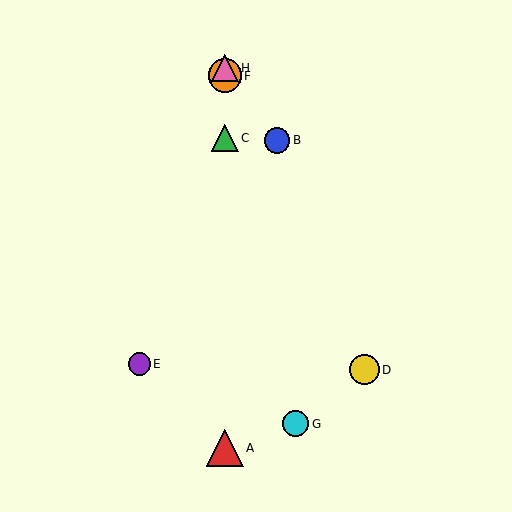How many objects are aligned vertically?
4 objects (A, C, F, H) are aligned vertically.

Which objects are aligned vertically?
Objects A, C, F, H are aligned vertically.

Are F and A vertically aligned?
Yes, both are at x≈225.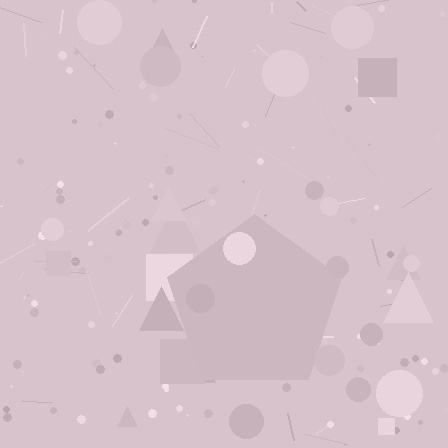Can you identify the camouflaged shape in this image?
The camouflaged shape is a pentagon.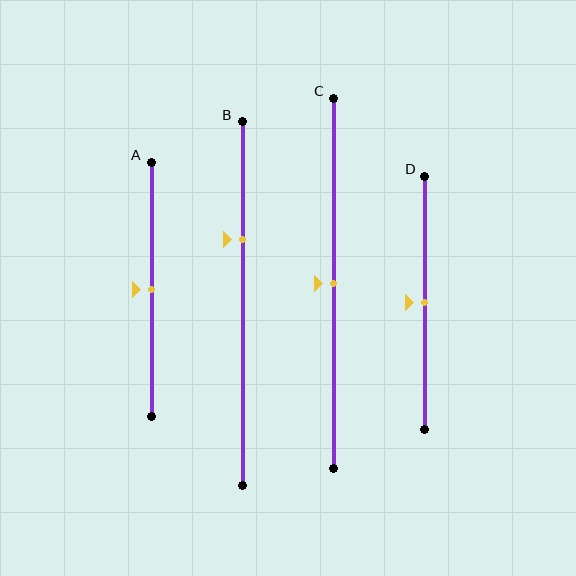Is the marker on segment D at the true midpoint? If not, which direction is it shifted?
Yes, the marker on segment D is at the true midpoint.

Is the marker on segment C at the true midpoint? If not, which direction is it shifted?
Yes, the marker on segment C is at the true midpoint.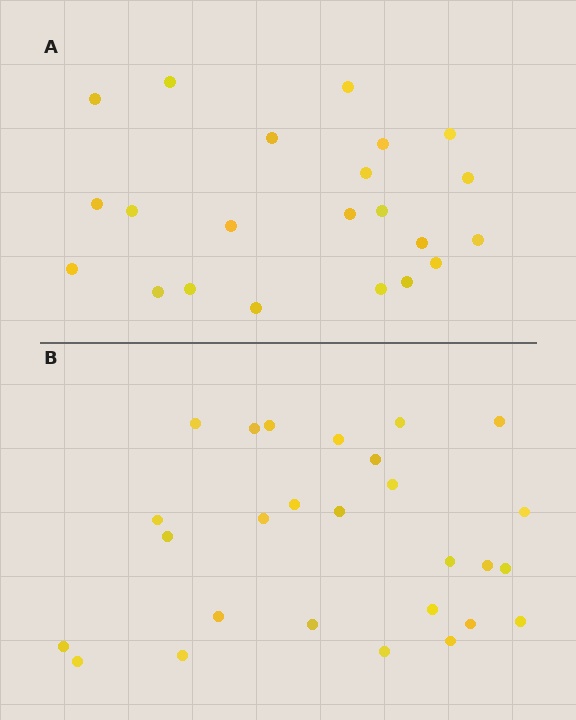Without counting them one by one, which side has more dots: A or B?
Region B (the bottom region) has more dots.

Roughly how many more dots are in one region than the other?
Region B has about 5 more dots than region A.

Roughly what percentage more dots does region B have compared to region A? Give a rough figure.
About 25% more.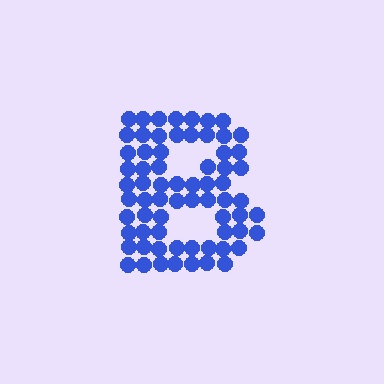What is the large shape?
The large shape is the letter B.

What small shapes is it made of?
It is made of small circles.